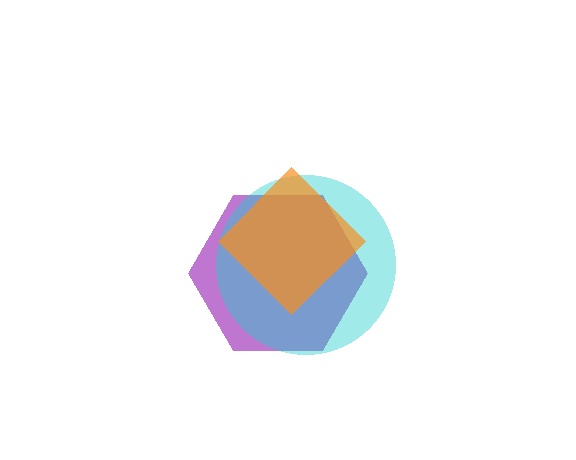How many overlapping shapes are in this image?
There are 3 overlapping shapes in the image.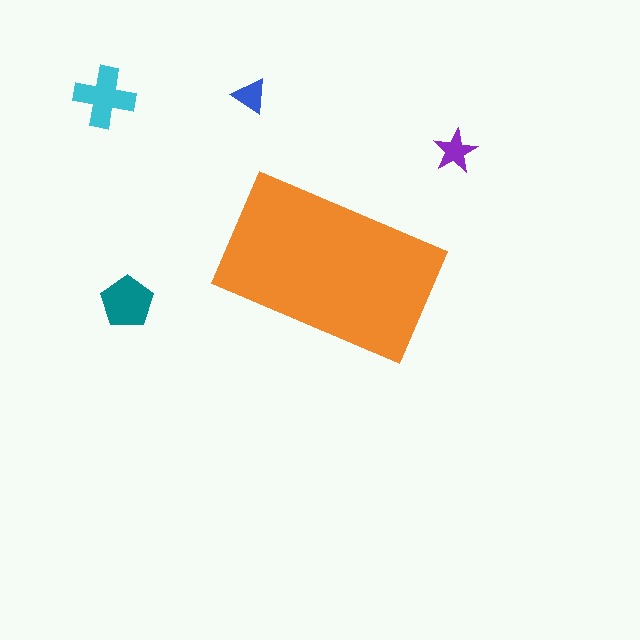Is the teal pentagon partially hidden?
No, the teal pentagon is fully visible.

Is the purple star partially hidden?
No, the purple star is fully visible.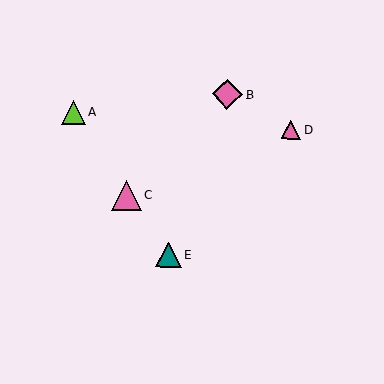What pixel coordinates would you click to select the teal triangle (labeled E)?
Click at (168, 254) to select the teal triangle E.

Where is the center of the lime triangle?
The center of the lime triangle is at (74, 112).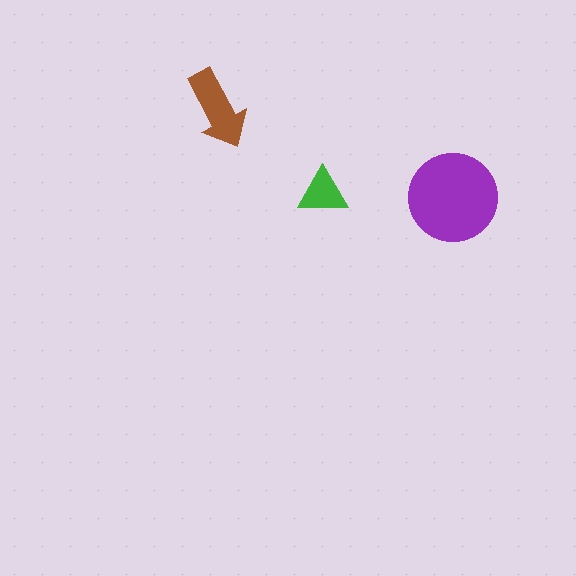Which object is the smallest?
The green triangle.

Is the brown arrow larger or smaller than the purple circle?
Smaller.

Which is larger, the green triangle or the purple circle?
The purple circle.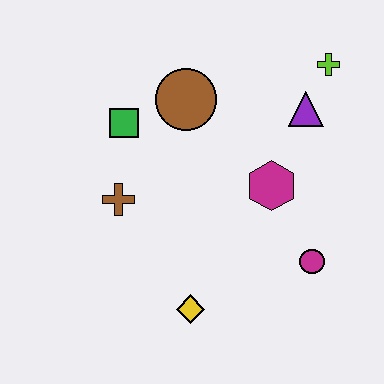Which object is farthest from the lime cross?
The yellow diamond is farthest from the lime cross.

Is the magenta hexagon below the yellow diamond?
No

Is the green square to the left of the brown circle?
Yes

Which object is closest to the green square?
The brown circle is closest to the green square.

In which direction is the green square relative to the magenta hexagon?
The green square is to the left of the magenta hexagon.